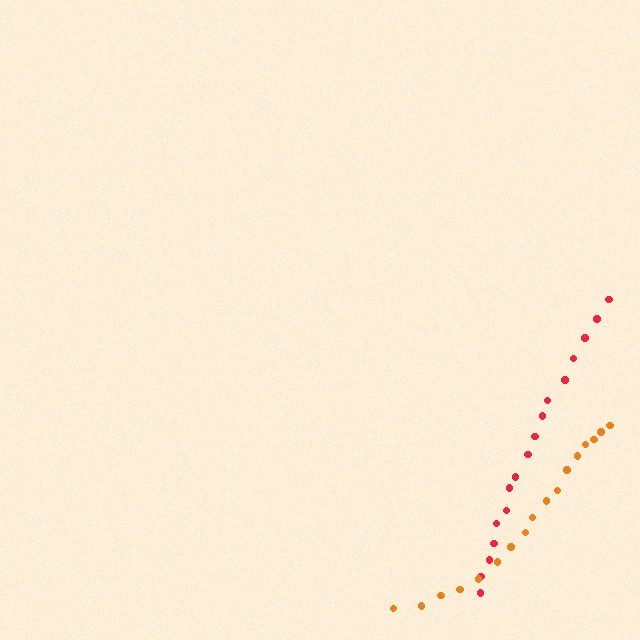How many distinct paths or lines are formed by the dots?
There are 2 distinct paths.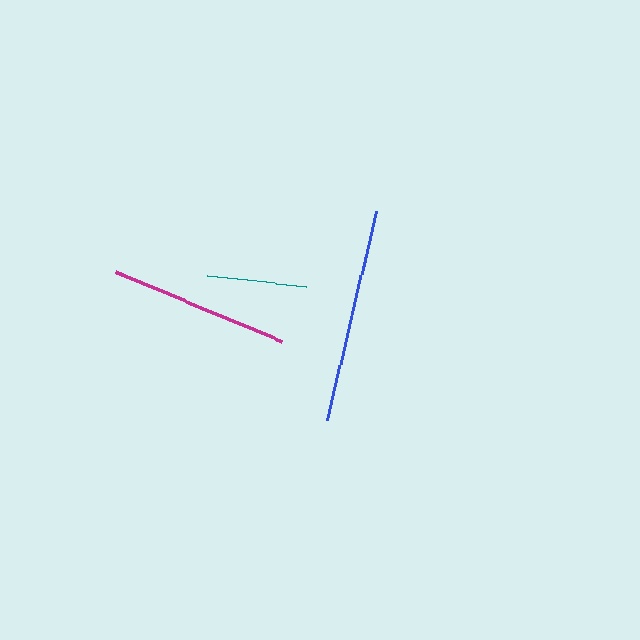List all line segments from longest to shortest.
From longest to shortest: blue, magenta, teal.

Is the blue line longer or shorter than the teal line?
The blue line is longer than the teal line.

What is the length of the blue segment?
The blue segment is approximately 215 pixels long.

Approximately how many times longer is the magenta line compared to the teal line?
The magenta line is approximately 1.8 times the length of the teal line.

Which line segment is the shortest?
The teal line is the shortest at approximately 100 pixels.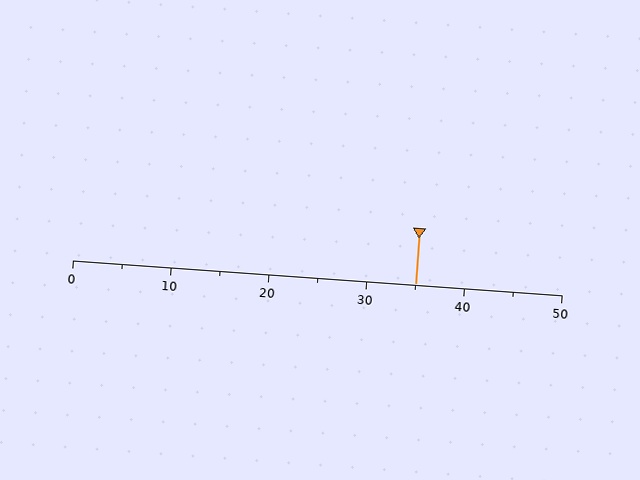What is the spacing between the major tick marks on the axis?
The major ticks are spaced 10 apart.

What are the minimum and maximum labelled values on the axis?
The axis runs from 0 to 50.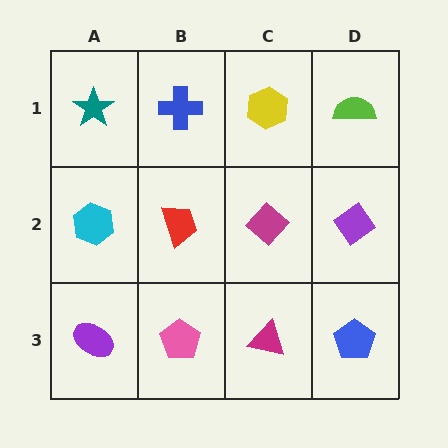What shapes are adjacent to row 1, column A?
A cyan hexagon (row 2, column A), a blue cross (row 1, column B).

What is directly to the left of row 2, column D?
A magenta diamond.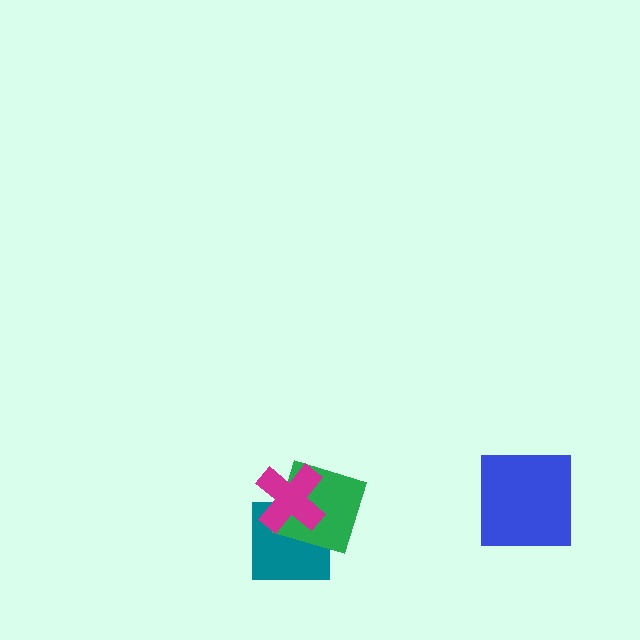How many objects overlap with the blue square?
0 objects overlap with the blue square.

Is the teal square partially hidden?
Yes, it is partially covered by another shape.